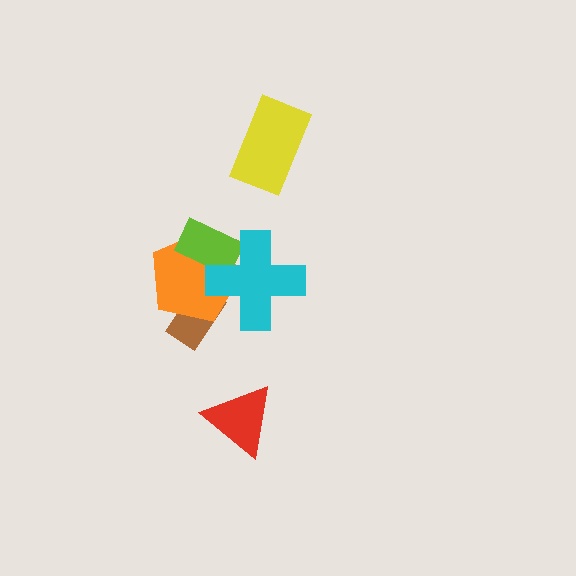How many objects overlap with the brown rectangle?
2 objects overlap with the brown rectangle.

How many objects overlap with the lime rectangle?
2 objects overlap with the lime rectangle.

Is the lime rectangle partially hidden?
Yes, it is partially covered by another shape.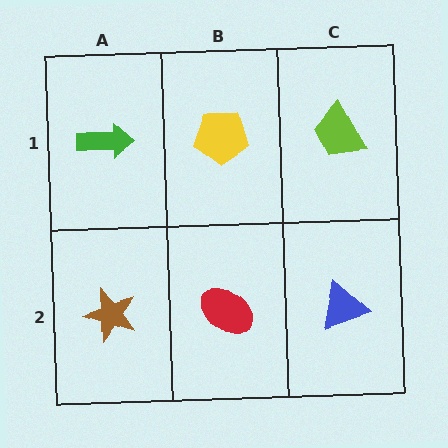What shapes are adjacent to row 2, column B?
A yellow pentagon (row 1, column B), a brown star (row 2, column A), a blue triangle (row 2, column C).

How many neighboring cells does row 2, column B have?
3.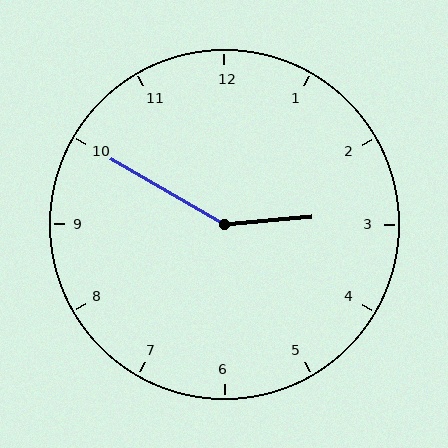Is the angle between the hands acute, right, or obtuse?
It is obtuse.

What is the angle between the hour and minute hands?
Approximately 145 degrees.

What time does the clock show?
2:50.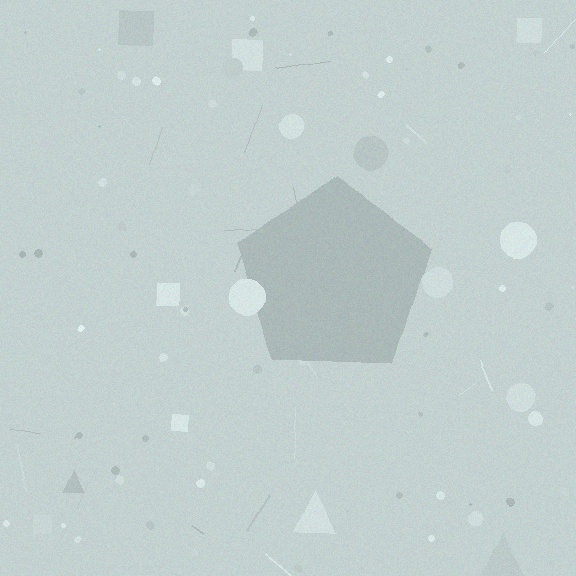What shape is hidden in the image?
A pentagon is hidden in the image.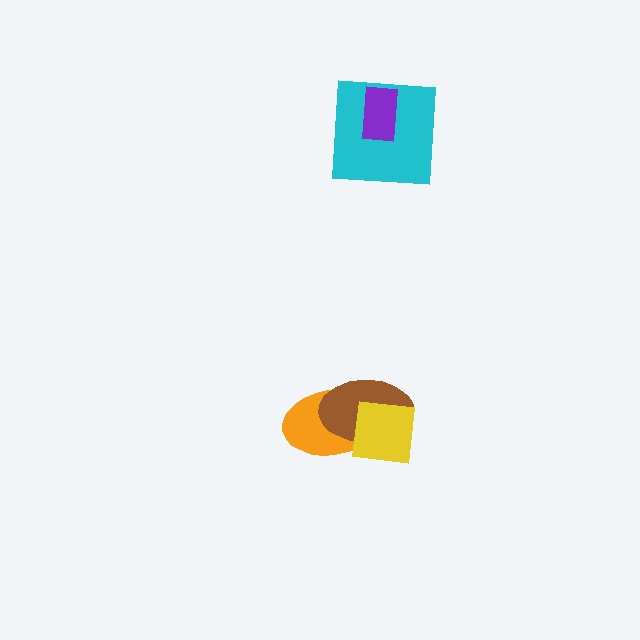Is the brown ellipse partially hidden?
Yes, it is partially covered by another shape.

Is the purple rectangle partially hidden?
No, no other shape covers it.